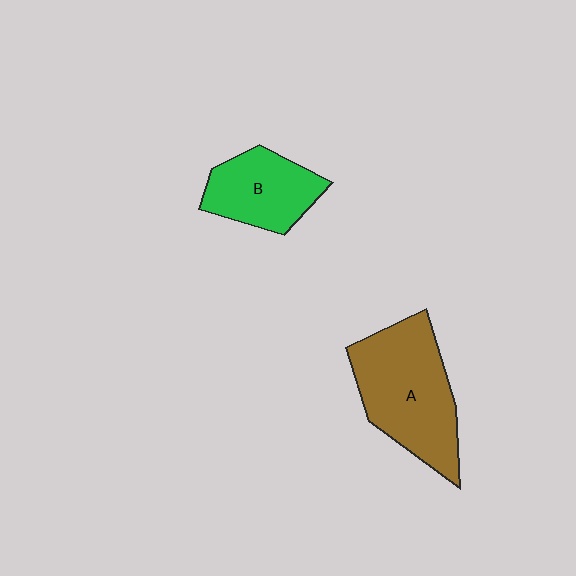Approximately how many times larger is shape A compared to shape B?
Approximately 1.6 times.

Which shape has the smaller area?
Shape B (green).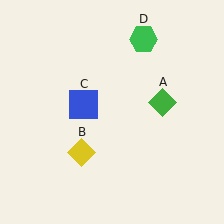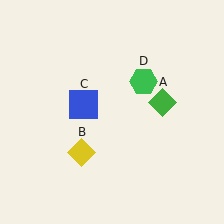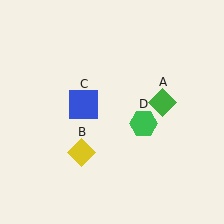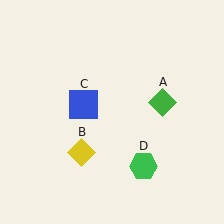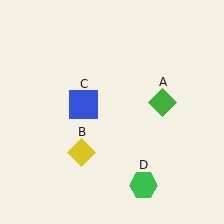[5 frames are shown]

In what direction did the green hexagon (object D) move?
The green hexagon (object D) moved down.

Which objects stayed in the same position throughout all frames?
Green diamond (object A) and yellow diamond (object B) and blue square (object C) remained stationary.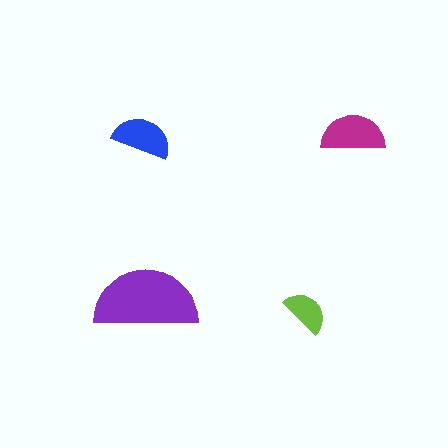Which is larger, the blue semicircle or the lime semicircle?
The blue one.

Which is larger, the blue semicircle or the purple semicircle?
The purple one.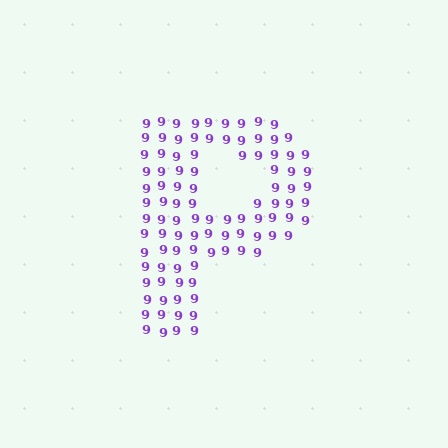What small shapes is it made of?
It is made of small digit 9's.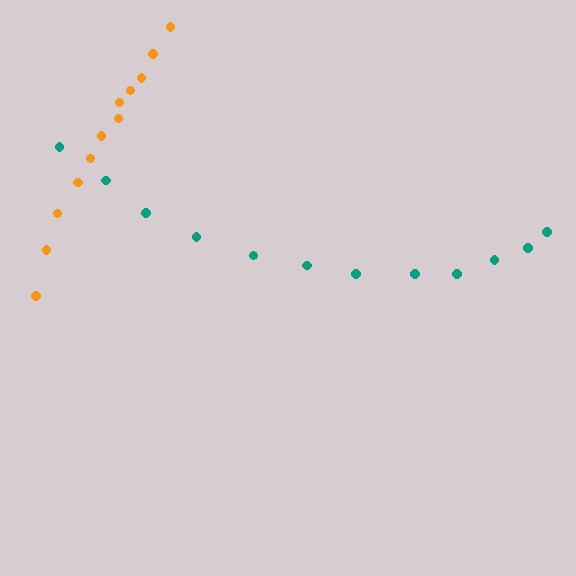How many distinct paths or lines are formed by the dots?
There are 2 distinct paths.